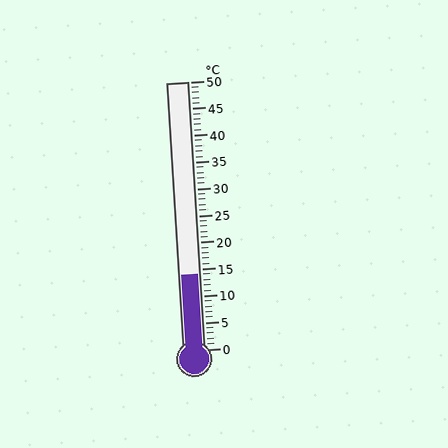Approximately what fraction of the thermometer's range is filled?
The thermometer is filled to approximately 30% of its range.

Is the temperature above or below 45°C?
The temperature is below 45°C.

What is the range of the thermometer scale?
The thermometer scale ranges from 0°C to 50°C.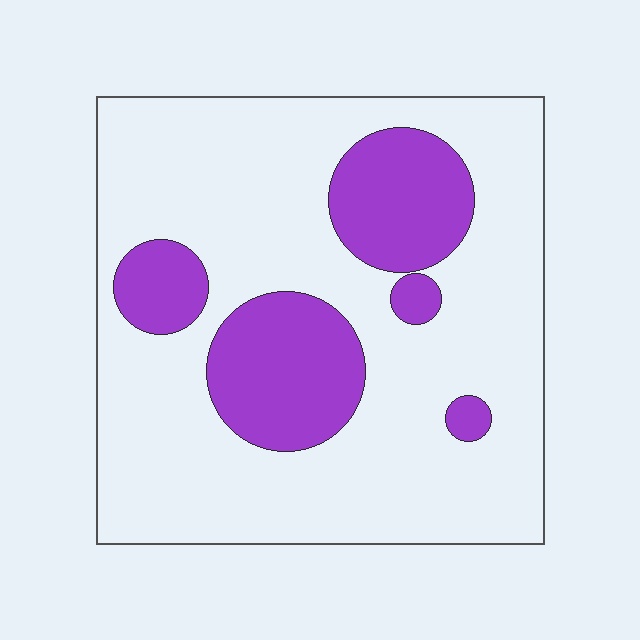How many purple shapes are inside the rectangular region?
5.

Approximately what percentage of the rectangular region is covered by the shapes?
Approximately 25%.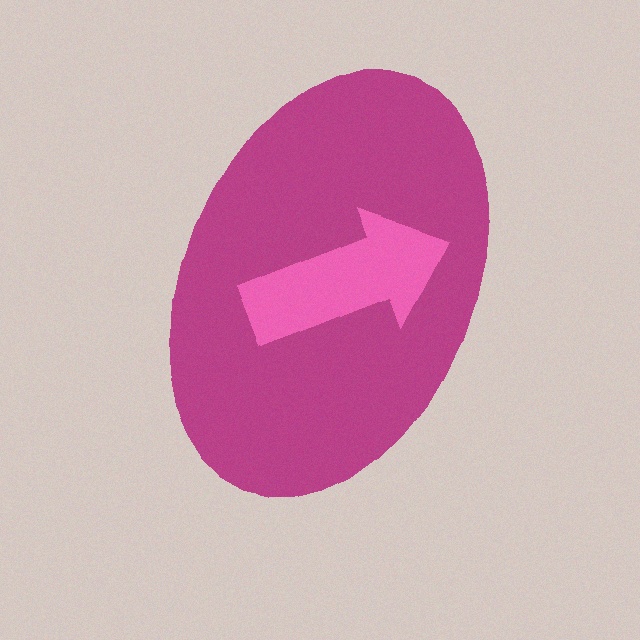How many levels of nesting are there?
2.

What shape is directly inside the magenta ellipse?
The pink arrow.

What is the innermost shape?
The pink arrow.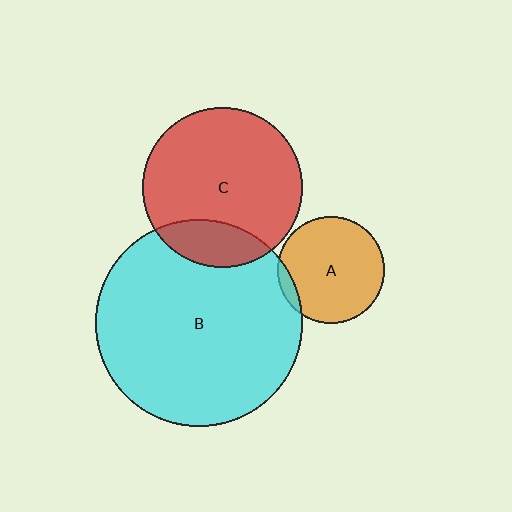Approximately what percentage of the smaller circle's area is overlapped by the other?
Approximately 5%.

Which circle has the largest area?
Circle B (cyan).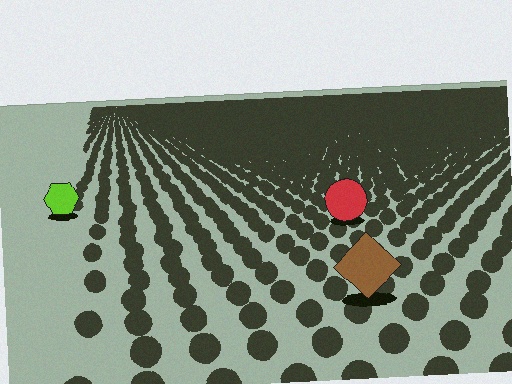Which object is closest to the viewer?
The brown diamond is closest. The texture marks near it are larger and more spread out.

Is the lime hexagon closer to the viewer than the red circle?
No. The red circle is closer — you can tell from the texture gradient: the ground texture is coarser near it.